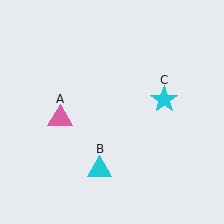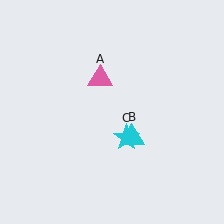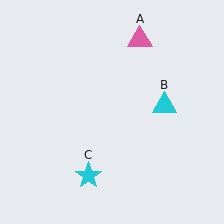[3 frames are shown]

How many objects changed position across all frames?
3 objects changed position: pink triangle (object A), cyan triangle (object B), cyan star (object C).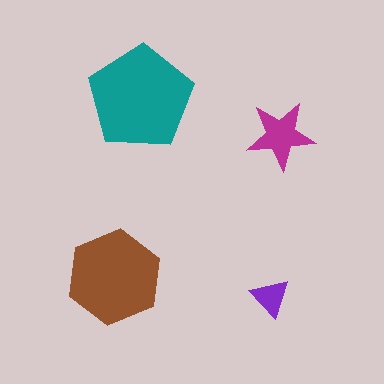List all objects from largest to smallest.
The teal pentagon, the brown hexagon, the magenta star, the purple triangle.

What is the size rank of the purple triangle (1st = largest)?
4th.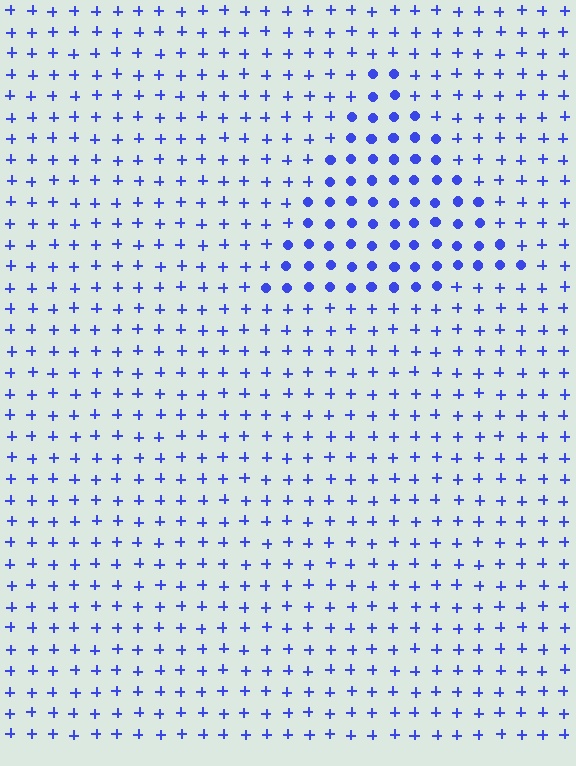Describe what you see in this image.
The image is filled with small blue elements arranged in a uniform grid. A triangle-shaped region contains circles, while the surrounding area contains plus signs. The boundary is defined purely by the change in element shape.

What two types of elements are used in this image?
The image uses circles inside the triangle region and plus signs outside it.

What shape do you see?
I see a triangle.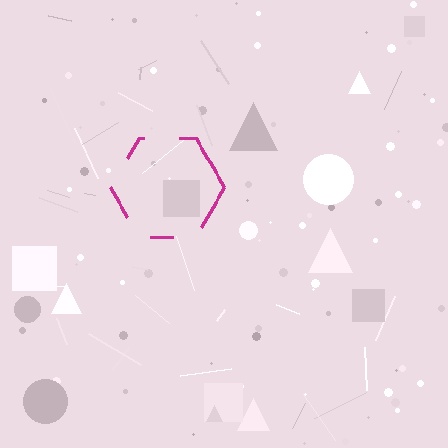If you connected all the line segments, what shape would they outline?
They would outline a hexagon.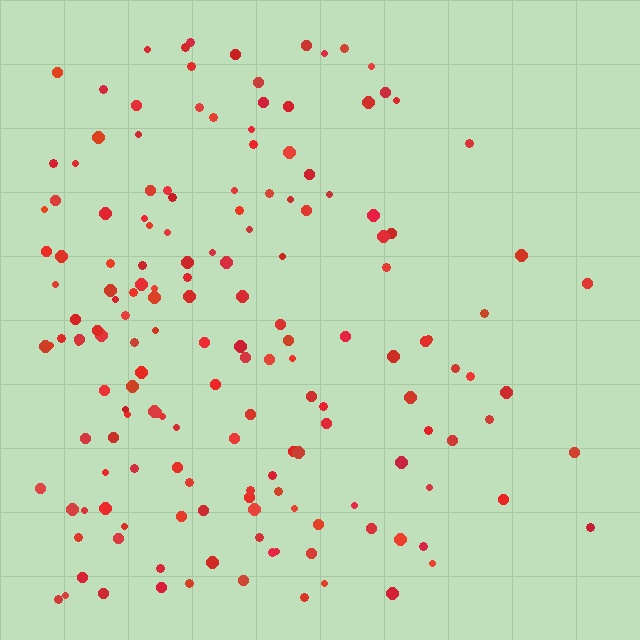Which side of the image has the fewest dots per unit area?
The right.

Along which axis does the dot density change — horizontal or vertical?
Horizontal.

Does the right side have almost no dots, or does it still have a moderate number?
Still a moderate number, just noticeably fewer than the left.